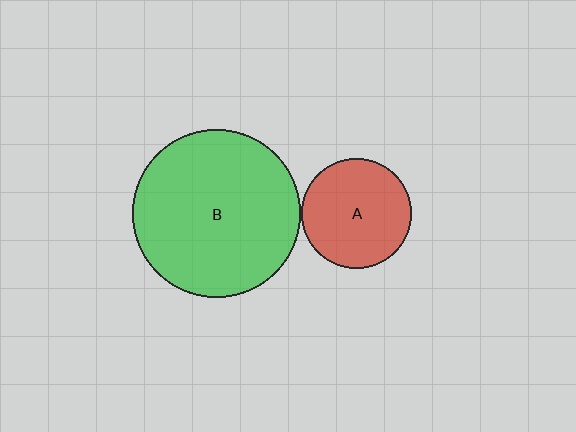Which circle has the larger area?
Circle B (green).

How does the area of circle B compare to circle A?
Approximately 2.3 times.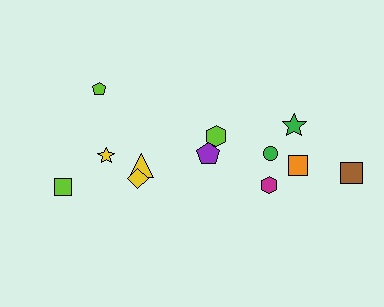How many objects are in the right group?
There are 7 objects.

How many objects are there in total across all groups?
There are 12 objects.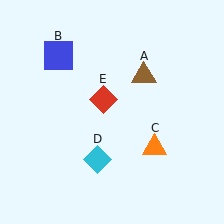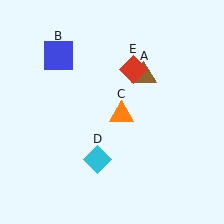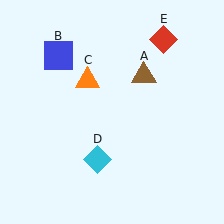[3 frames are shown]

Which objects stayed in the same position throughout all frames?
Brown triangle (object A) and blue square (object B) and cyan diamond (object D) remained stationary.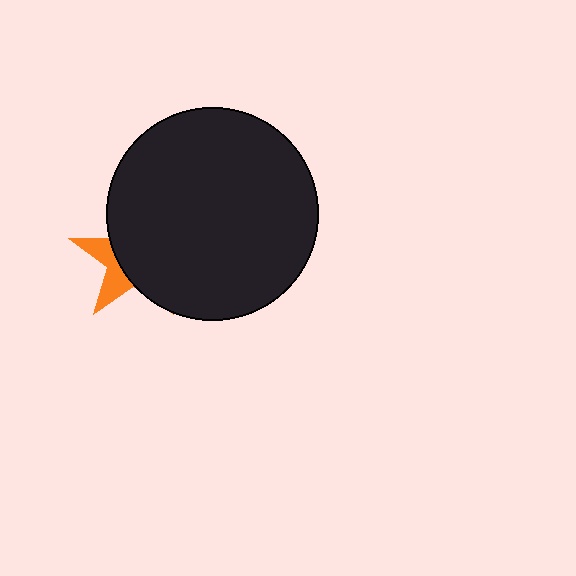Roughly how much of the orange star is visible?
A small part of it is visible (roughly 31%).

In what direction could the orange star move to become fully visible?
The orange star could move left. That would shift it out from behind the black circle entirely.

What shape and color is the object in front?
The object in front is a black circle.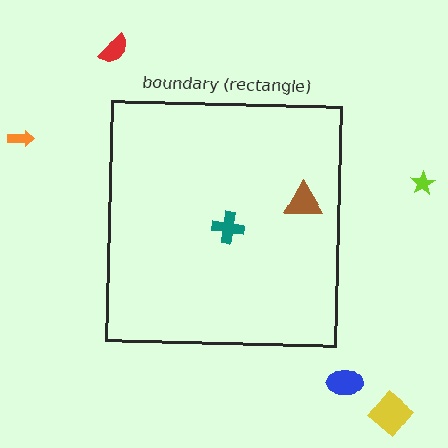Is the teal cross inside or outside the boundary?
Inside.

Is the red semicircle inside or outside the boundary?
Outside.